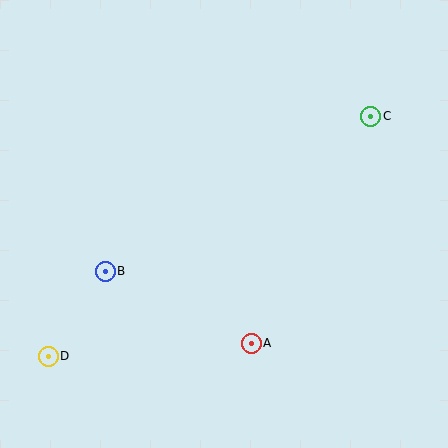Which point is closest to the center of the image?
Point A at (251, 343) is closest to the center.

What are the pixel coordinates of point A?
Point A is at (251, 343).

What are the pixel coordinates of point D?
Point D is at (48, 356).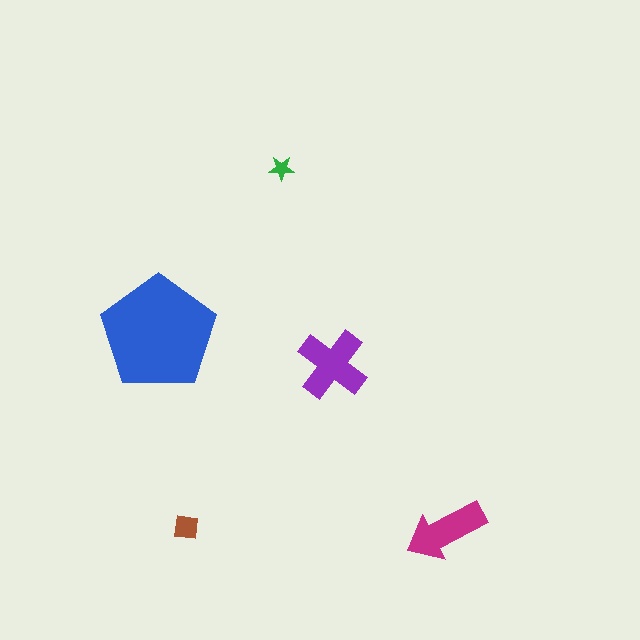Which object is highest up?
The green star is topmost.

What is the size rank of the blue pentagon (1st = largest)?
1st.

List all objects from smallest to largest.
The green star, the brown square, the magenta arrow, the purple cross, the blue pentagon.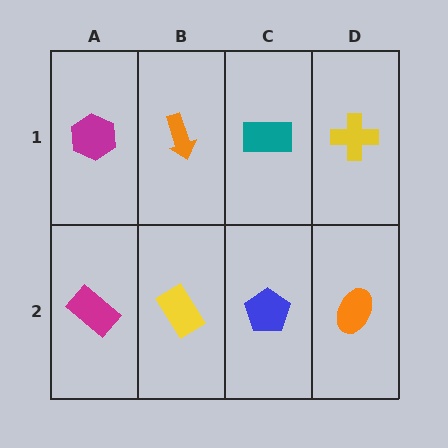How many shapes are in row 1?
4 shapes.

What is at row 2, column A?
A magenta rectangle.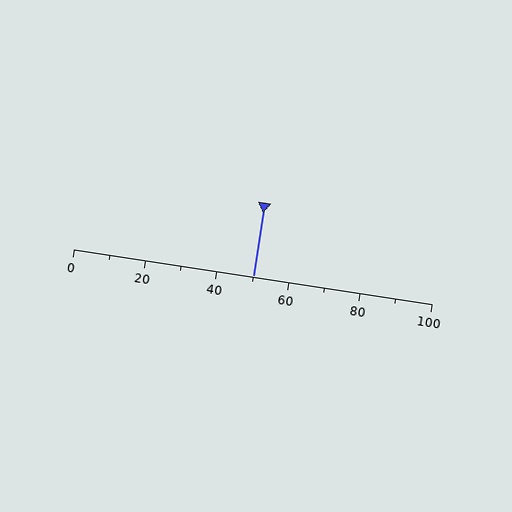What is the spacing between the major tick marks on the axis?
The major ticks are spaced 20 apart.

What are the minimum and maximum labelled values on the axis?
The axis runs from 0 to 100.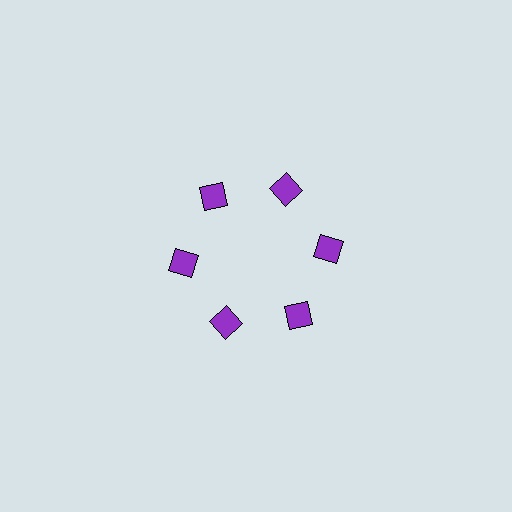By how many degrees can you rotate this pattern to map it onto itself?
The pattern maps onto itself every 60 degrees of rotation.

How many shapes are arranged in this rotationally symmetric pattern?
There are 6 shapes, arranged in 6 groups of 1.